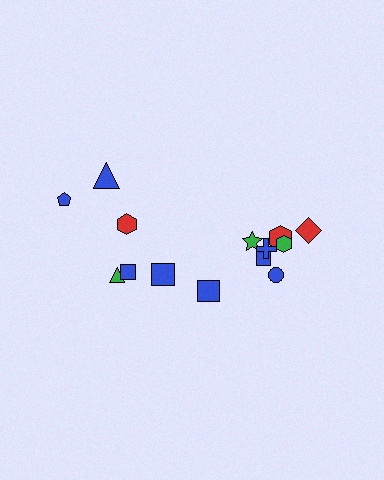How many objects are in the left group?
There are 6 objects.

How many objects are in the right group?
There are 8 objects.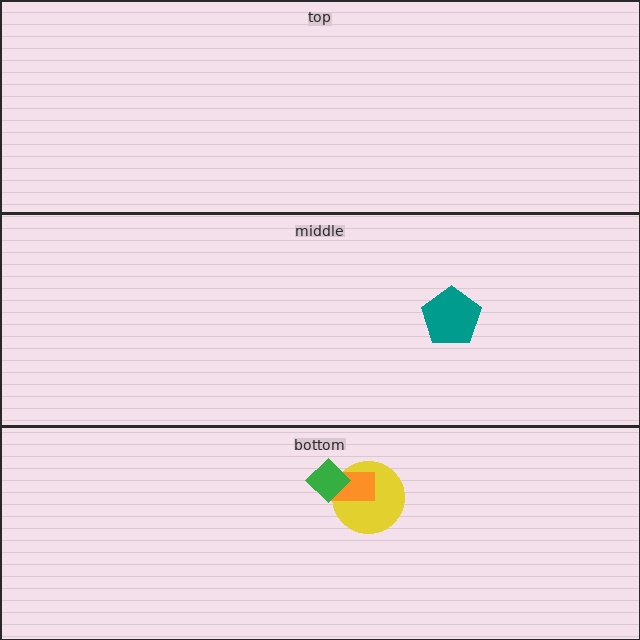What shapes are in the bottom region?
The yellow circle, the orange rectangle, the green diamond.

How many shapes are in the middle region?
1.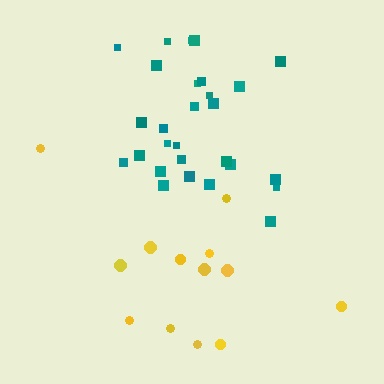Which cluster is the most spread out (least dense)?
Yellow.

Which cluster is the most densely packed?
Teal.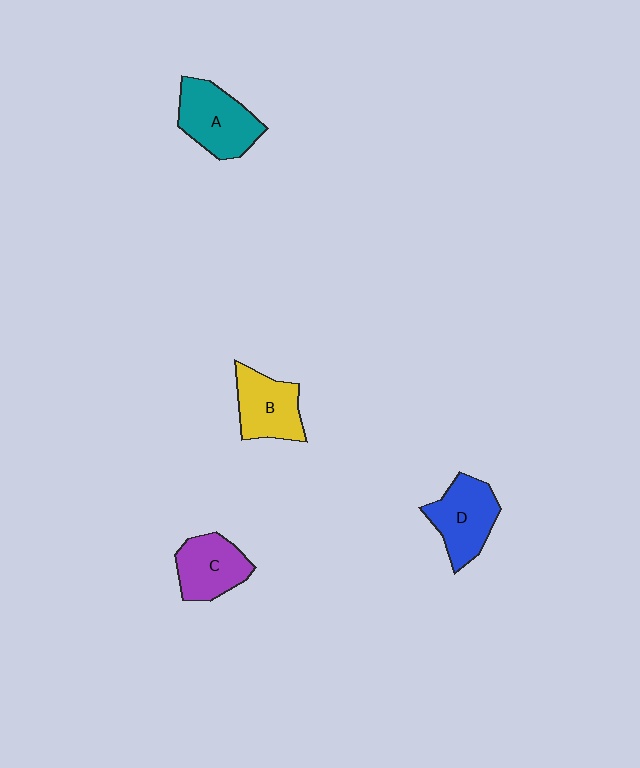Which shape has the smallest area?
Shape C (purple).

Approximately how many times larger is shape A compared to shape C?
Approximately 1.2 times.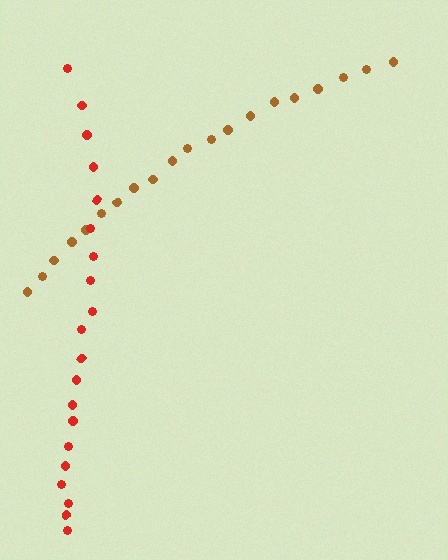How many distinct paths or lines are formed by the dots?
There are 2 distinct paths.